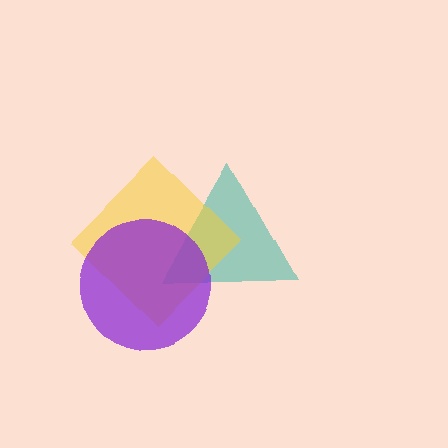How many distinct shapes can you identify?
There are 3 distinct shapes: a teal triangle, a yellow diamond, a purple circle.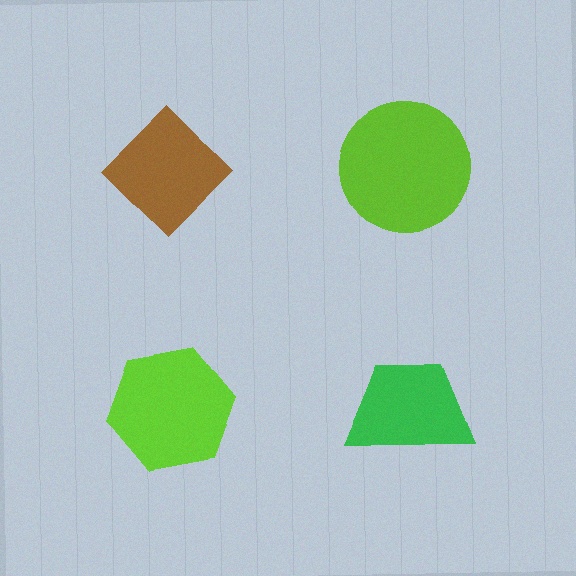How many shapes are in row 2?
2 shapes.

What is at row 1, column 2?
A lime circle.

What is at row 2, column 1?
A lime hexagon.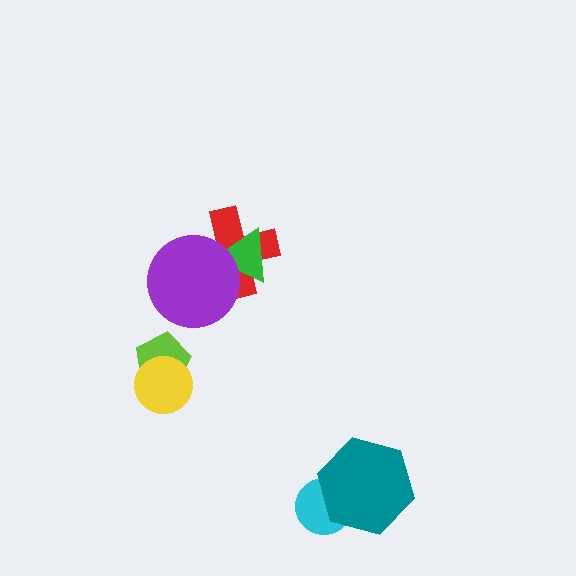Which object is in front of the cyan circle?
The teal hexagon is in front of the cyan circle.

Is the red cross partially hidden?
Yes, it is partially covered by another shape.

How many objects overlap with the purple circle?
2 objects overlap with the purple circle.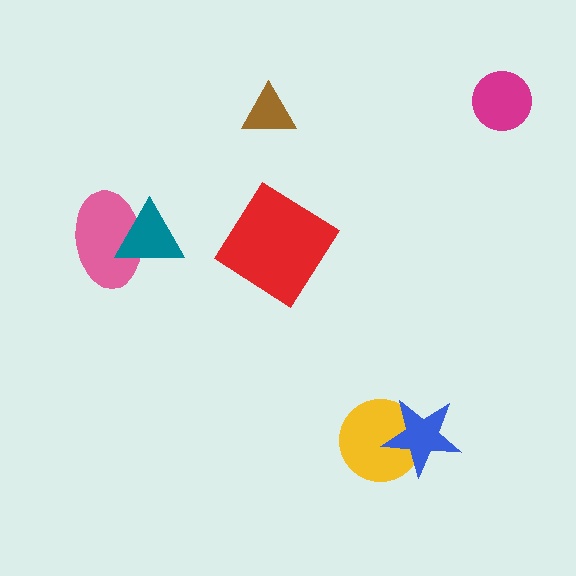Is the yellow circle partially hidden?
Yes, it is partially covered by another shape.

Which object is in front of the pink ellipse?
The teal triangle is in front of the pink ellipse.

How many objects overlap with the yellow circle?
1 object overlaps with the yellow circle.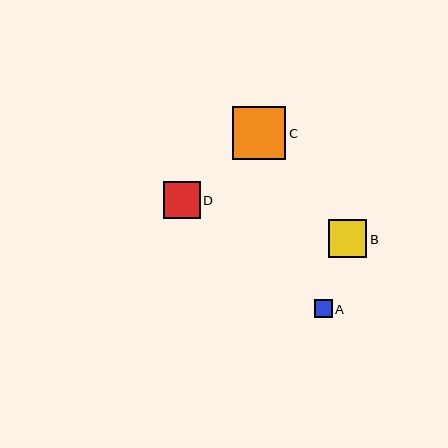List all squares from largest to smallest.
From largest to smallest: C, B, D, A.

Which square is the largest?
Square C is the largest with a size of approximately 54 pixels.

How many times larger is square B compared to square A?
Square B is approximately 2.2 times the size of square A.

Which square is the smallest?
Square A is the smallest with a size of approximately 18 pixels.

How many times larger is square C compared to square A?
Square C is approximately 3.0 times the size of square A.